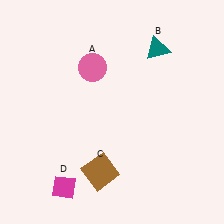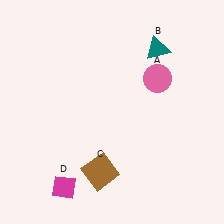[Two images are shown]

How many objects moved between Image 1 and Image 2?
1 object moved between the two images.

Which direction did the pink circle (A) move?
The pink circle (A) moved right.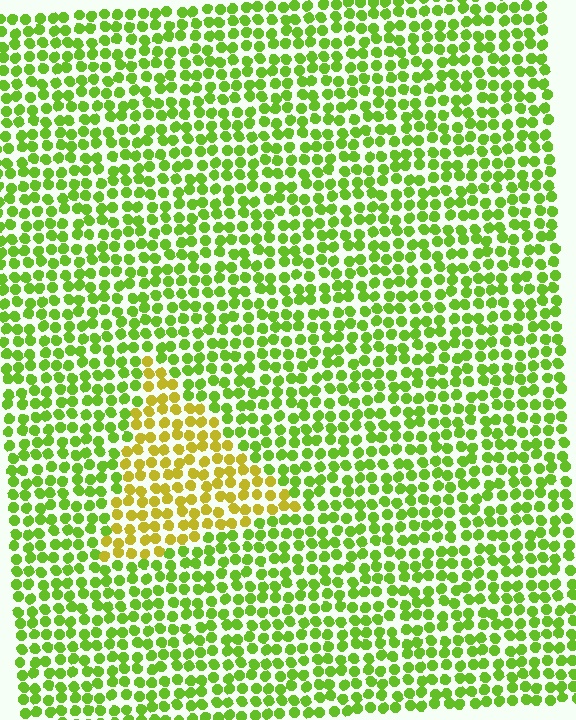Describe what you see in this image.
The image is filled with small lime elements in a uniform arrangement. A triangle-shaped region is visible where the elements are tinted to a slightly different hue, forming a subtle color boundary.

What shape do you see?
I see a triangle.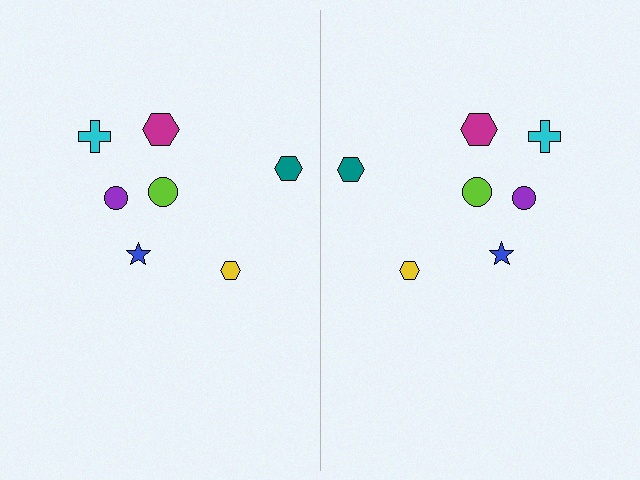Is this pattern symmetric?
Yes, this pattern has bilateral (reflection) symmetry.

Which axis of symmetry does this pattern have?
The pattern has a vertical axis of symmetry running through the center of the image.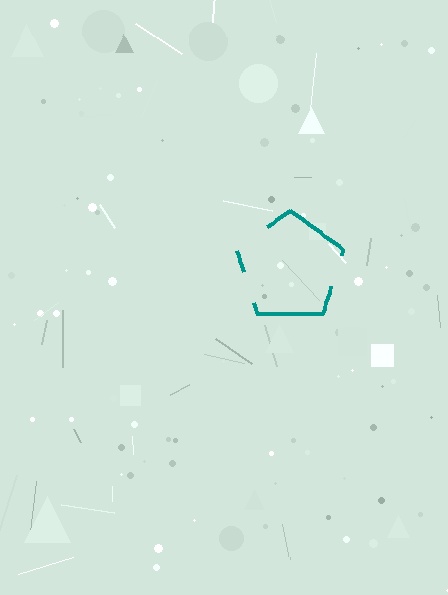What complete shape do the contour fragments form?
The contour fragments form a pentagon.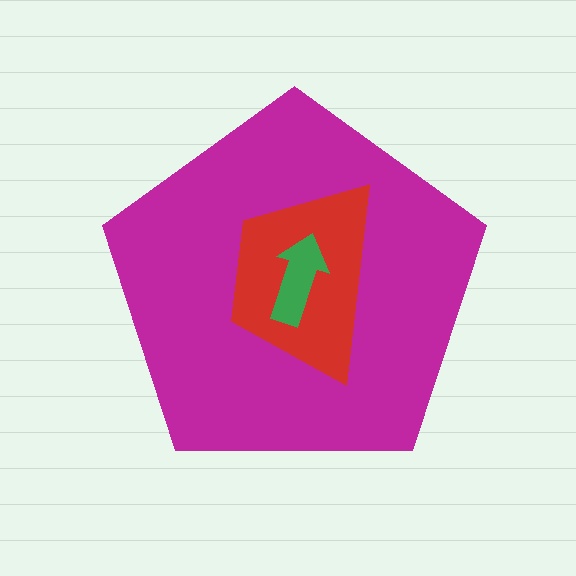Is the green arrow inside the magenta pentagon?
Yes.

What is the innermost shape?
The green arrow.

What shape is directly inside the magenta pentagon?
The red trapezoid.